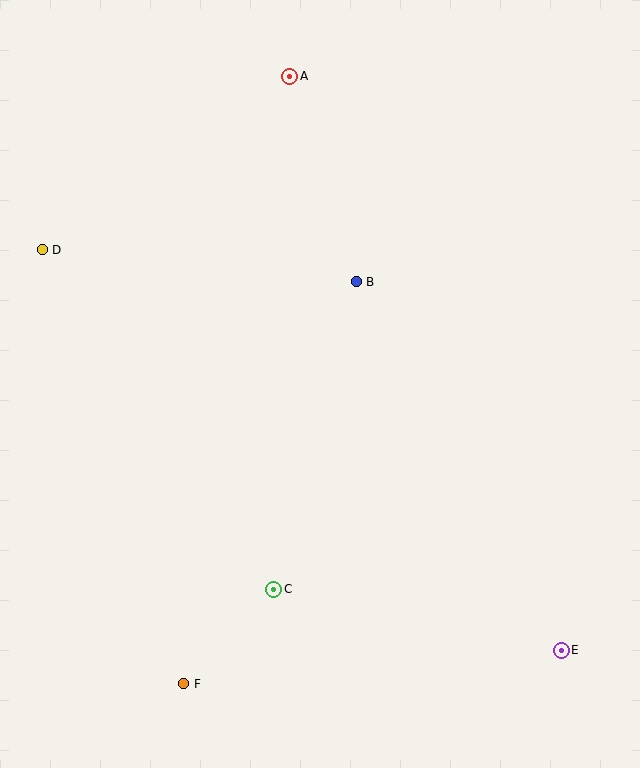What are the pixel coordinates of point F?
Point F is at (184, 684).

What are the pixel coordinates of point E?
Point E is at (561, 650).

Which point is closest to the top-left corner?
Point D is closest to the top-left corner.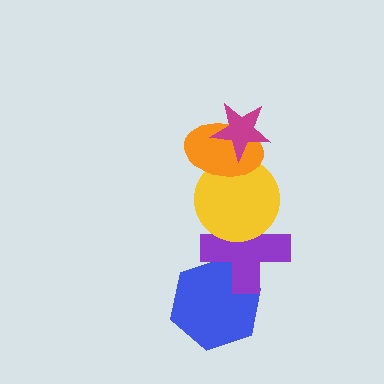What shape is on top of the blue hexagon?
The purple cross is on top of the blue hexagon.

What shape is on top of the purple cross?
The yellow circle is on top of the purple cross.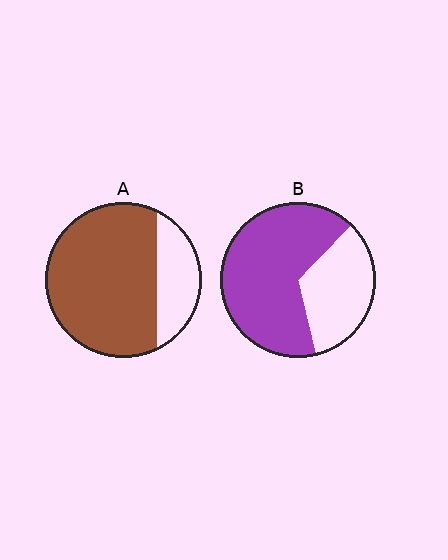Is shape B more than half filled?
Yes.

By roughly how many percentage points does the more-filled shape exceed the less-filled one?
By roughly 10 percentage points (A over B).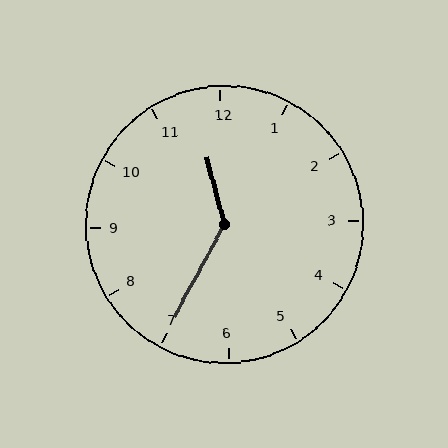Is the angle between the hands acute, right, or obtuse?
It is obtuse.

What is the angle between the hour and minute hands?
Approximately 138 degrees.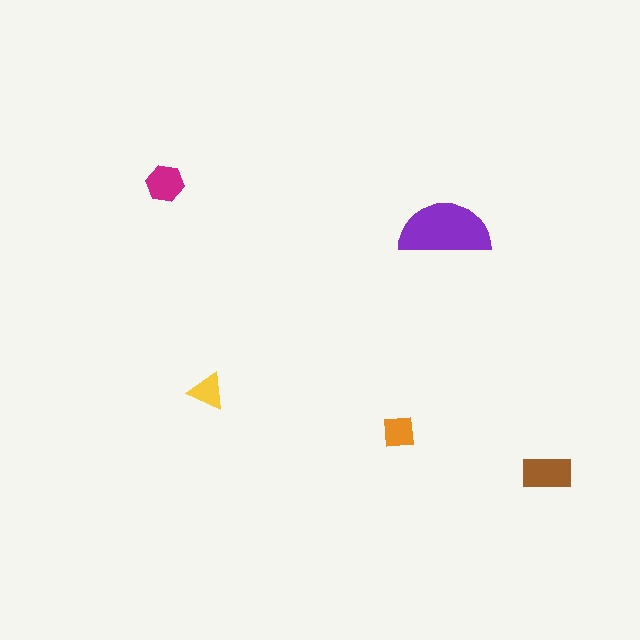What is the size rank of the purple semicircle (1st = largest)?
1st.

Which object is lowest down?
The brown rectangle is bottommost.